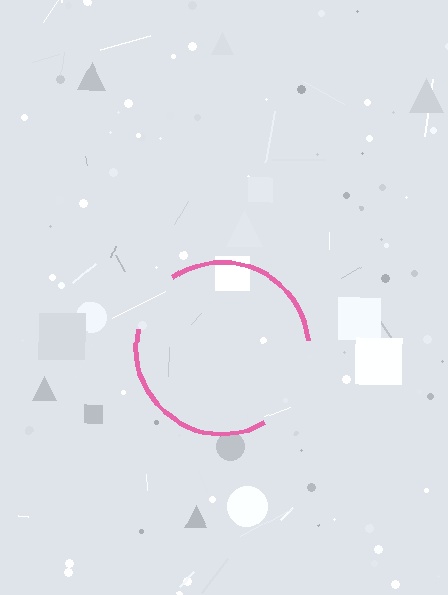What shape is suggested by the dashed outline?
The dashed outline suggests a circle.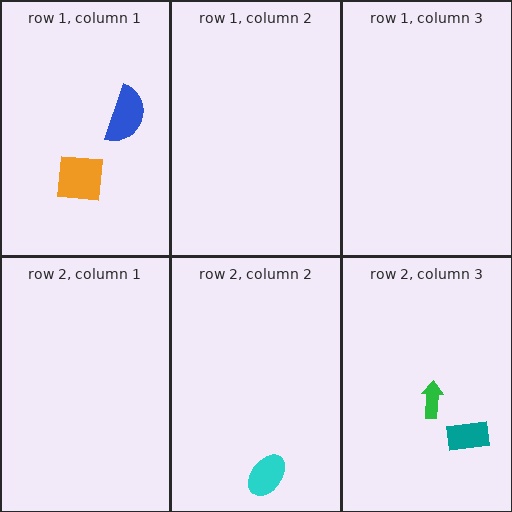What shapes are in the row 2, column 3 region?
The teal rectangle, the green arrow.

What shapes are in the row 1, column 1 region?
The orange square, the blue semicircle.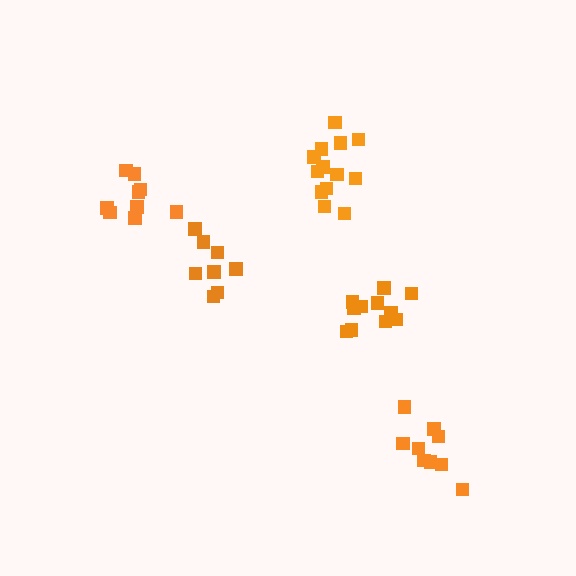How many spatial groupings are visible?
There are 5 spatial groupings.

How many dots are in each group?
Group 1: 11 dots, Group 2: 9 dots, Group 3: 8 dots, Group 4: 14 dots, Group 5: 9 dots (51 total).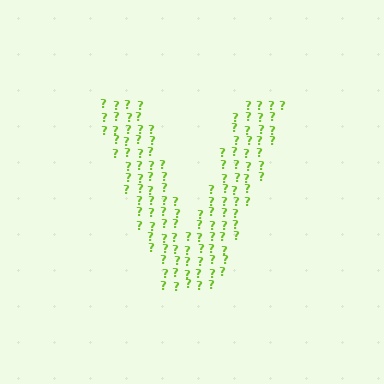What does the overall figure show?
The overall figure shows the letter V.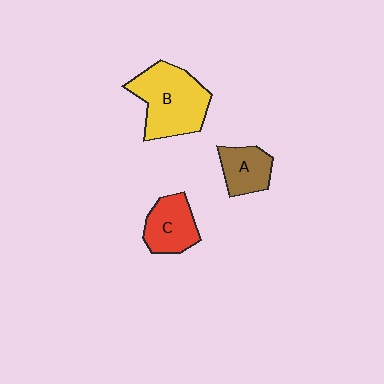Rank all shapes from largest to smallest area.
From largest to smallest: B (yellow), C (red), A (brown).